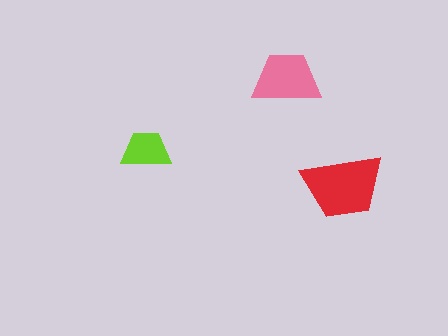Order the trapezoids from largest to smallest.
the red one, the pink one, the lime one.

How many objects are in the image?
There are 3 objects in the image.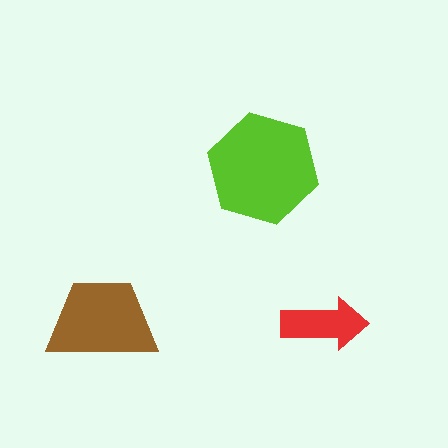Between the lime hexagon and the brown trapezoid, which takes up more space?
The lime hexagon.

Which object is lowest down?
The red arrow is bottommost.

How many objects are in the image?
There are 3 objects in the image.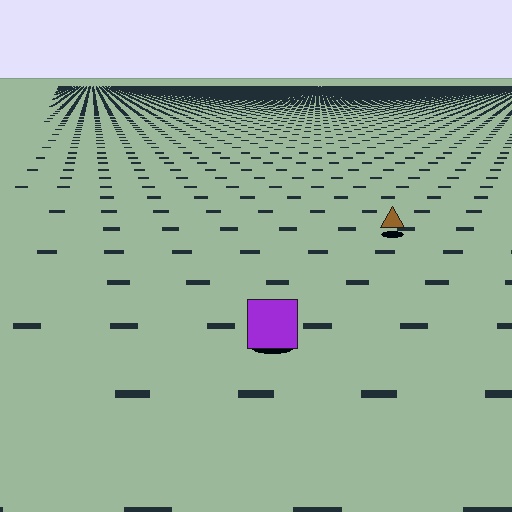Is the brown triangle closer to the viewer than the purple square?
No. The purple square is closer — you can tell from the texture gradient: the ground texture is coarser near it.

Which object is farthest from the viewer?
The brown triangle is farthest from the viewer. It appears smaller and the ground texture around it is denser.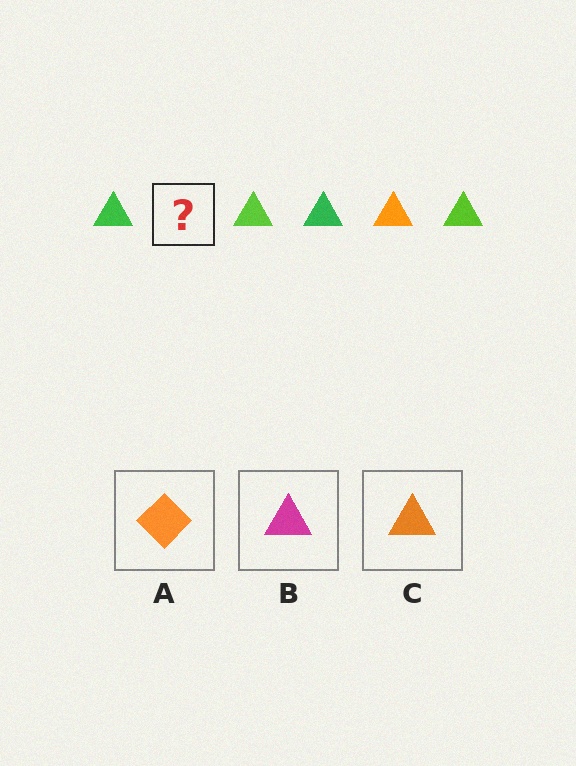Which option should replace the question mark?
Option C.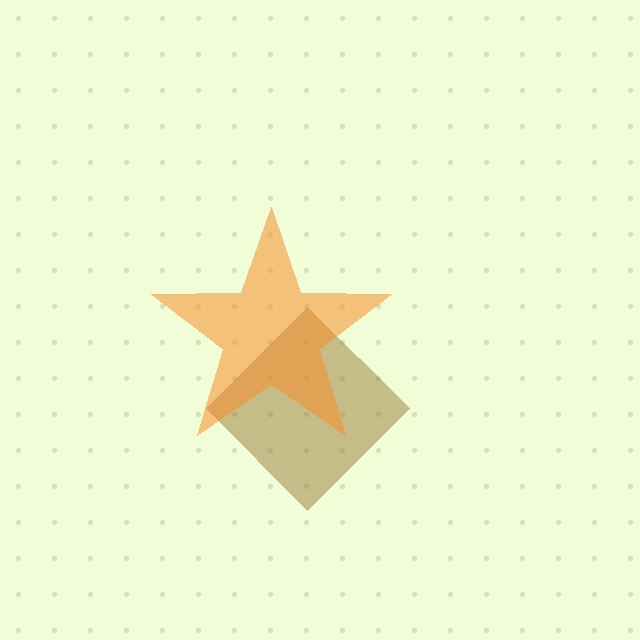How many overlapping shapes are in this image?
There are 2 overlapping shapes in the image.